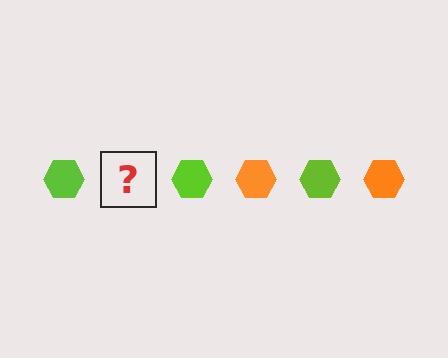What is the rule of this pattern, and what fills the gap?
The rule is that the pattern cycles through lime, orange hexagons. The gap should be filled with an orange hexagon.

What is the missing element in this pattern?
The missing element is an orange hexagon.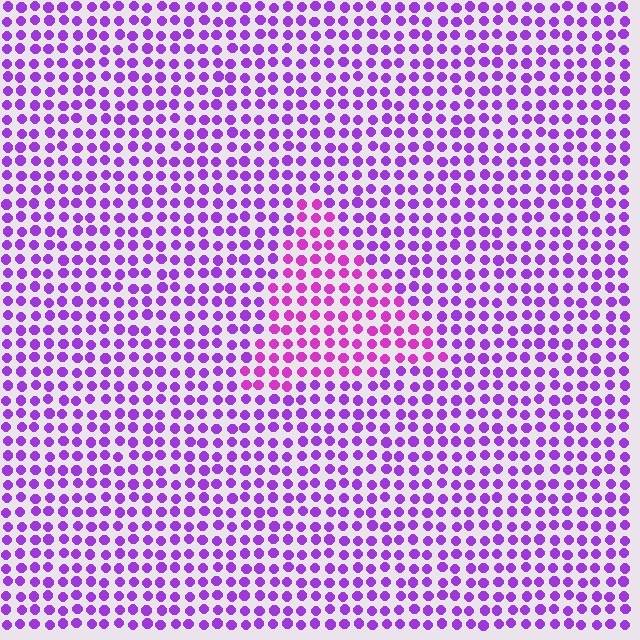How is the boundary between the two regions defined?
The boundary is defined purely by a slight shift in hue (about 28 degrees). Spacing, size, and orientation are identical on both sides.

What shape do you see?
I see a triangle.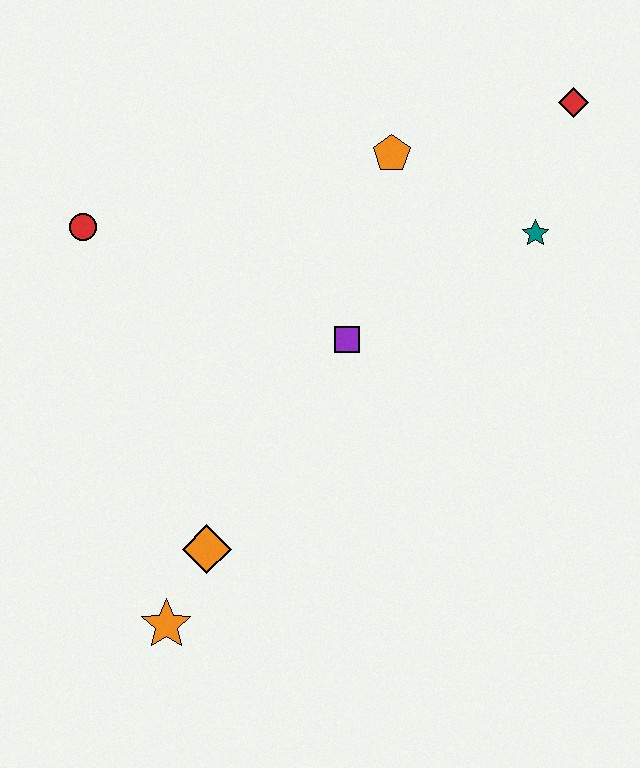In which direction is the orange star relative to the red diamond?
The orange star is below the red diamond.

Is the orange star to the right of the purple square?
No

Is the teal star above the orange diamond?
Yes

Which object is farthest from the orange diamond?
The red diamond is farthest from the orange diamond.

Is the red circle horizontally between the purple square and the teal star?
No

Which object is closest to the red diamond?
The teal star is closest to the red diamond.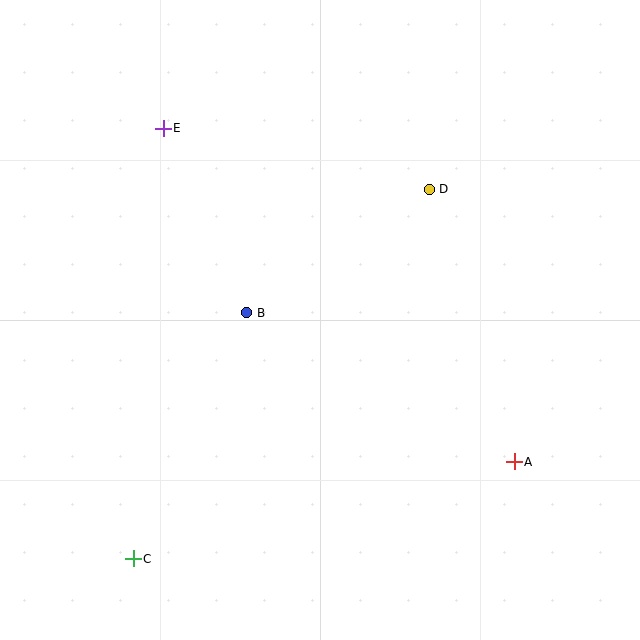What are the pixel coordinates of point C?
Point C is at (133, 559).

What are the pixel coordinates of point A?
Point A is at (514, 462).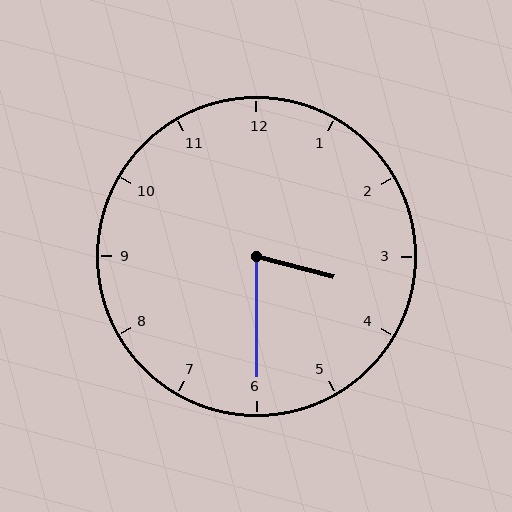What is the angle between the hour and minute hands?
Approximately 75 degrees.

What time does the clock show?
3:30.